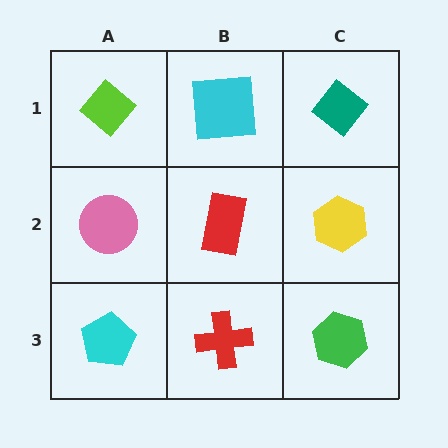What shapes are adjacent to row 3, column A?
A pink circle (row 2, column A), a red cross (row 3, column B).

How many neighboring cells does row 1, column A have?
2.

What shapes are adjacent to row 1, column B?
A red rectangle (row 2, column B), a lime diamond (row 1, column A), a teal diamond (row 1, column C).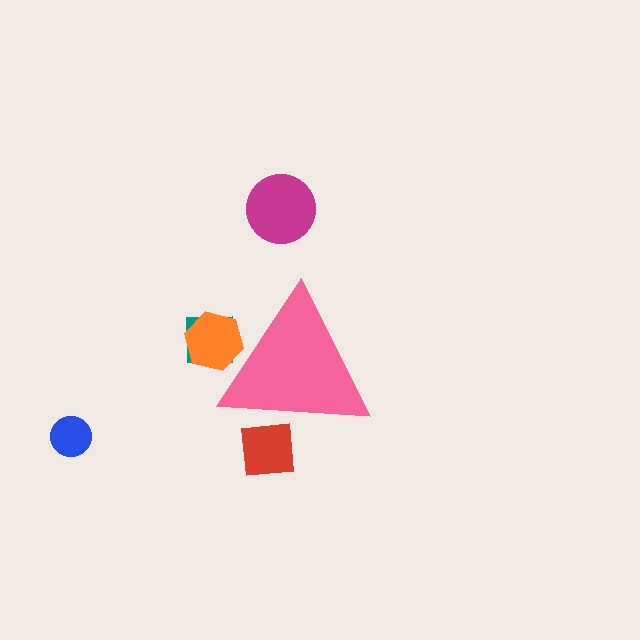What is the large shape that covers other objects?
A pink triangle.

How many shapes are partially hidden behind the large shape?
3 shapes are partially hidden.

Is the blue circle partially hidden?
No, the blue circle is fully visible.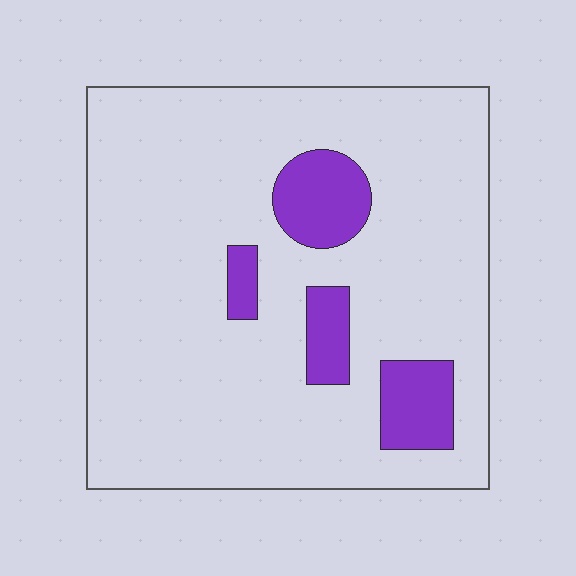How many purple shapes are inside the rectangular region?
4.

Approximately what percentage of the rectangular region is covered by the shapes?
Approximately 15%.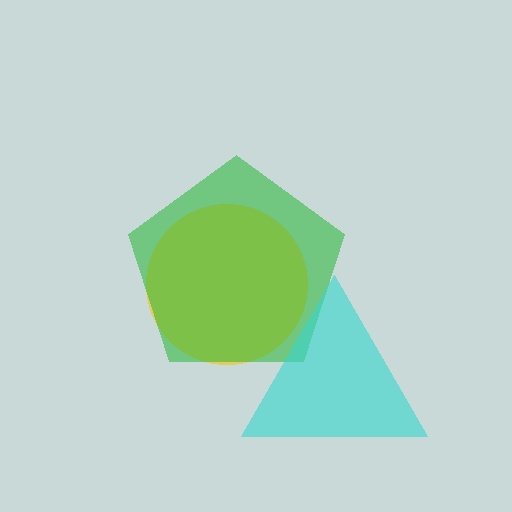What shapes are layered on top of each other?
The layered shapes are: a yellow circle, a green pentagon, a cyan triangle.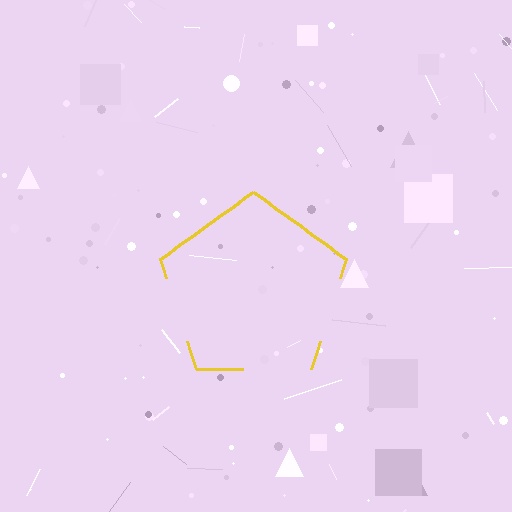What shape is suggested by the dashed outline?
The dashed outline suggests a pentagon.